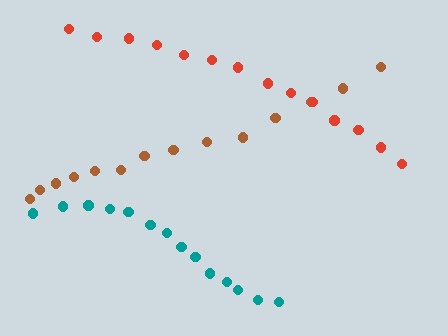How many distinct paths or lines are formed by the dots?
There are 3 distinct paths.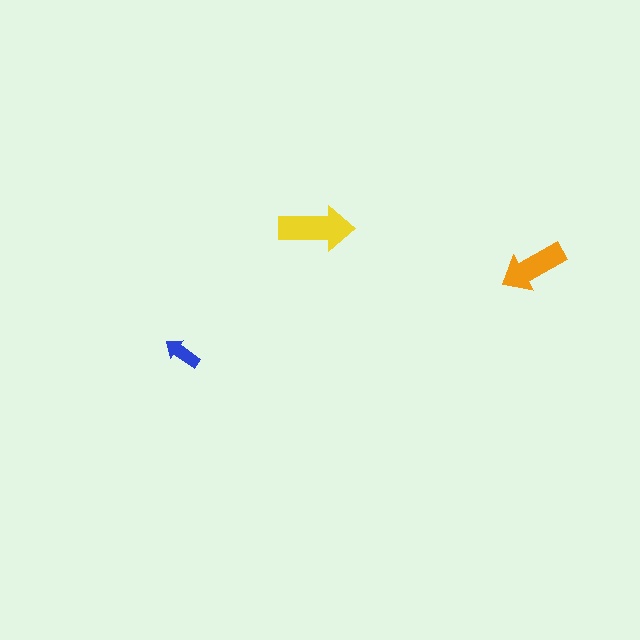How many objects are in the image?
There are 3 objects in the image.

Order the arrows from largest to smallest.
the yellow one, the orange one, the blue one.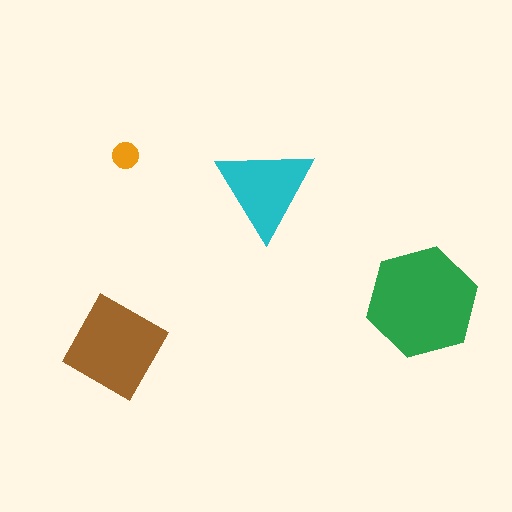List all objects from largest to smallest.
The green hexagon, the brown diamond, the cyan triangle, the orange circle.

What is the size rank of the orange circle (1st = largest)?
4th.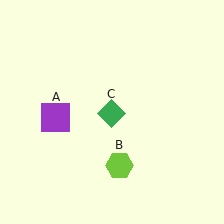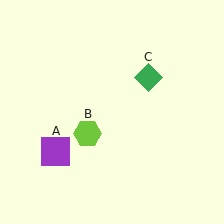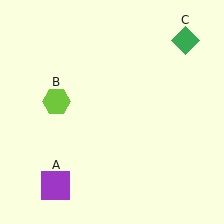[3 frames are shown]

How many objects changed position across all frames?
3 objects changed position: purple square (object A), lime hexagon (object B), green diamond (object C).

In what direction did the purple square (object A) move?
The purple square (object A) moved down.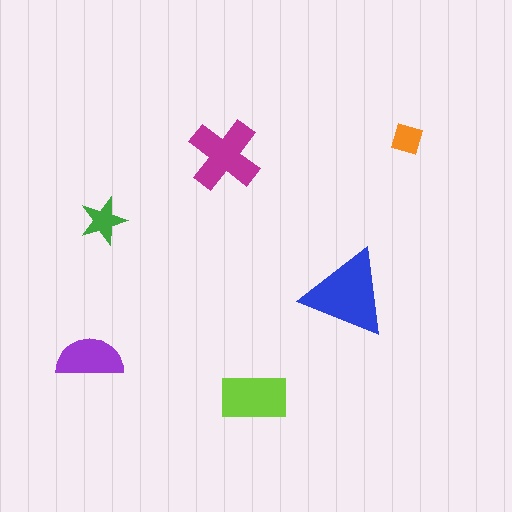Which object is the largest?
The blue triangle.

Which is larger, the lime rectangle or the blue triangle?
The blue triangle.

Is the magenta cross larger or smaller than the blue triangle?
Smaller.